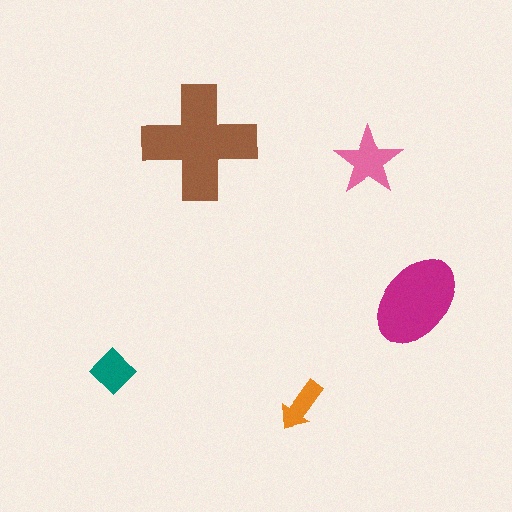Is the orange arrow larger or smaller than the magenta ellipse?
Smaller.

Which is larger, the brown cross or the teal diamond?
The brown cross.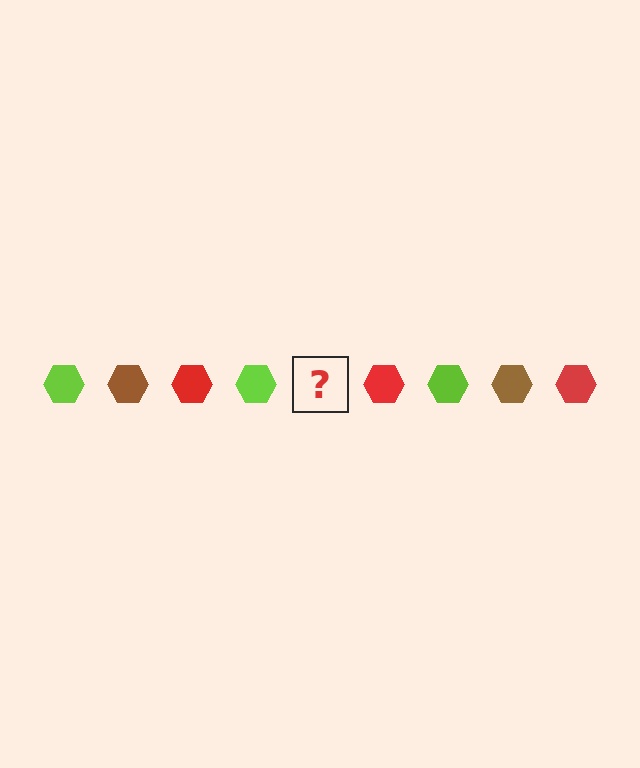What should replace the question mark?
The question mark should be replaced with a brown hexagon.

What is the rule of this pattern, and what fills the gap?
The rule is that the pattern cycles through lime, brown, red hexagons. The gap should be filled with a brown hexagon.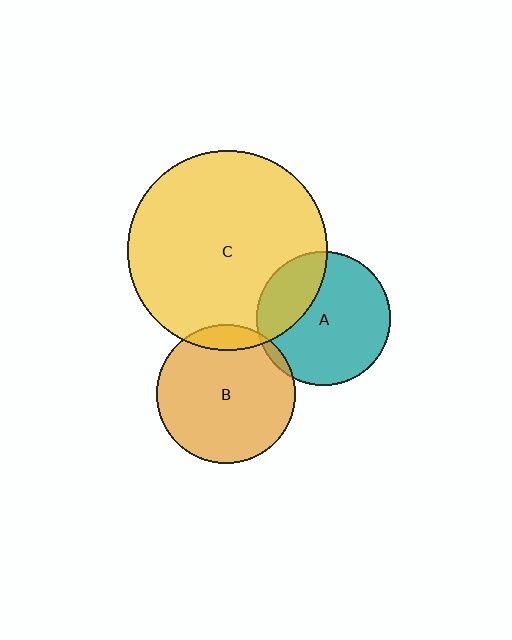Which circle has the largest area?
Circle C (yellow).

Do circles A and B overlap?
Yes.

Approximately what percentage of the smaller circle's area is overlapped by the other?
Approximately 5%.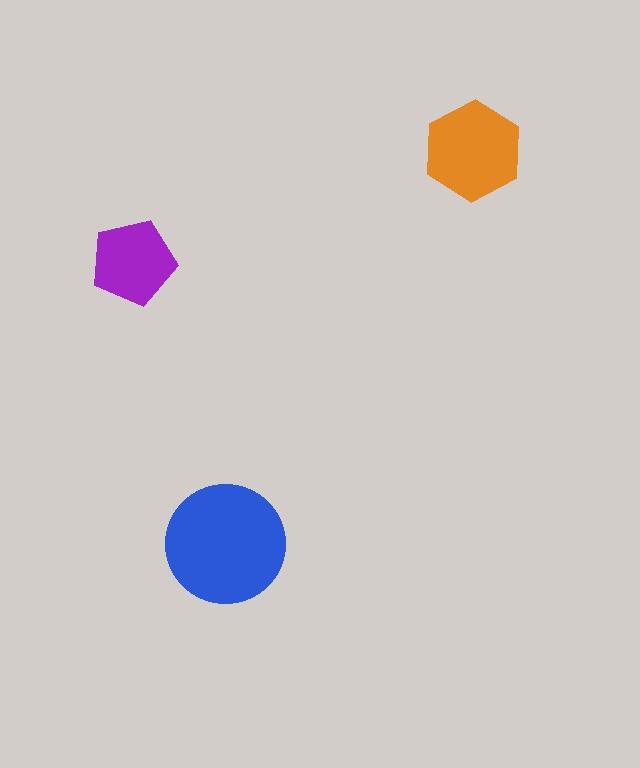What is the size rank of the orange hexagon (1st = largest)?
2nd.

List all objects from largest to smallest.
The blue circle, the orange hexagon, the purple pentagon.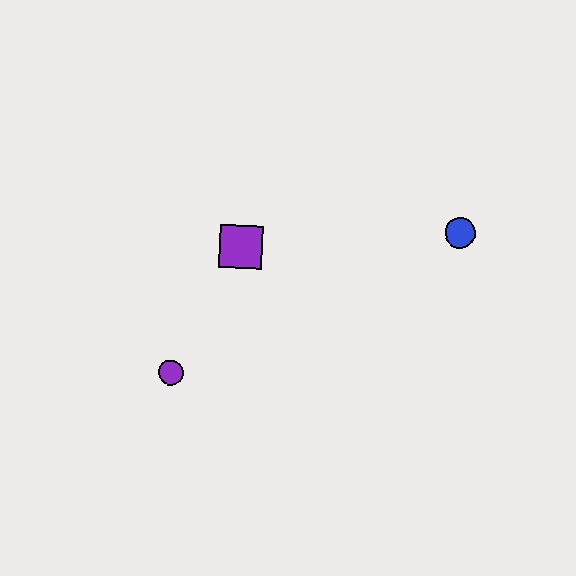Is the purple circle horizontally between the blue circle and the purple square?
No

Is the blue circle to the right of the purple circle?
Yes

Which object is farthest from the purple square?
The blue circle is farthest from the purple square.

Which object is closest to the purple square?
The purple circle is closest to the purple square.